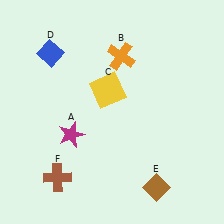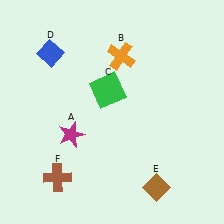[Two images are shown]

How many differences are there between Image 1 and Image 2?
There is 1 difference between the two images.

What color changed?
The square (C) changed from yellow in Image 1 to green in Image 2.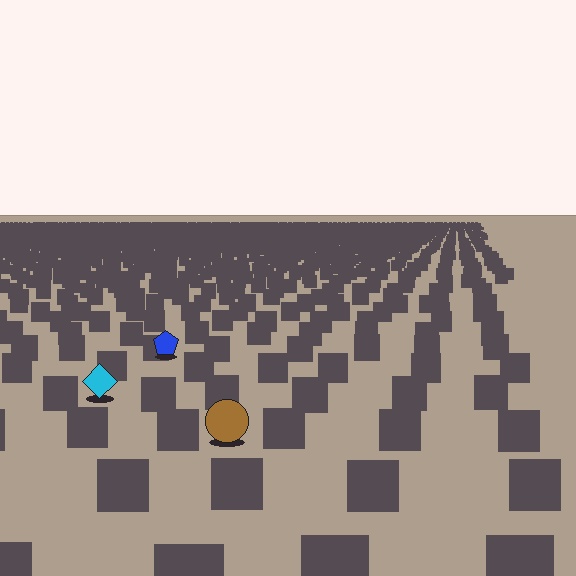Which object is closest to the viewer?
The brown circle is closest. The texture marks near it are larger and more spread out.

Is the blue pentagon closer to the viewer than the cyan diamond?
No. The cyan diamond is closer — you can tell from the texture gradient: the ground texture is coarser near it.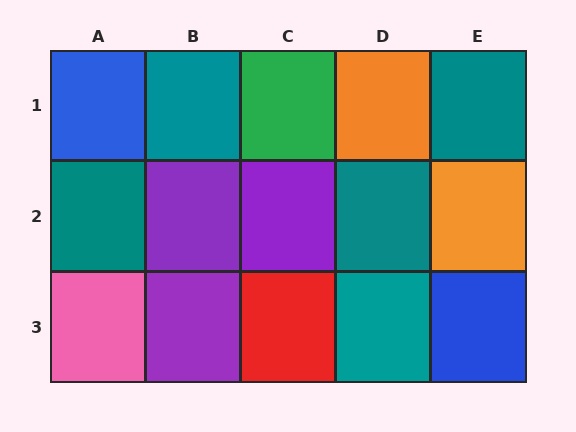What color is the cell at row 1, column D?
Orange.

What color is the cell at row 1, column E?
Teal.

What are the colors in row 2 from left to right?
Teal, purple, purple, teal, orange.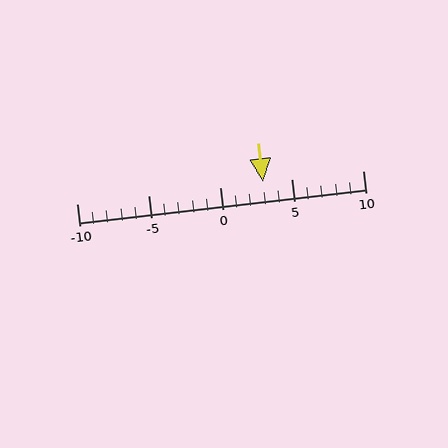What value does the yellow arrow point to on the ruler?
The yellow arrow points to approximately 3.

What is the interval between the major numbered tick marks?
The major tick marks are spaced 5 units apart.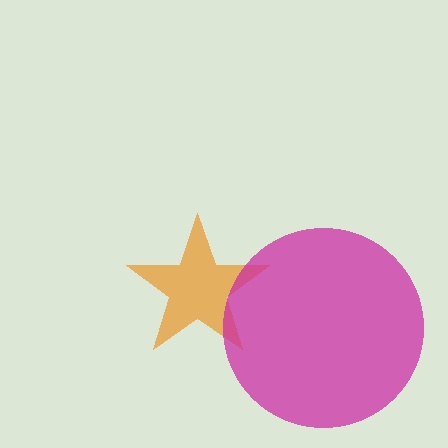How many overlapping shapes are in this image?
There are 2 overlapping shapes in the image.